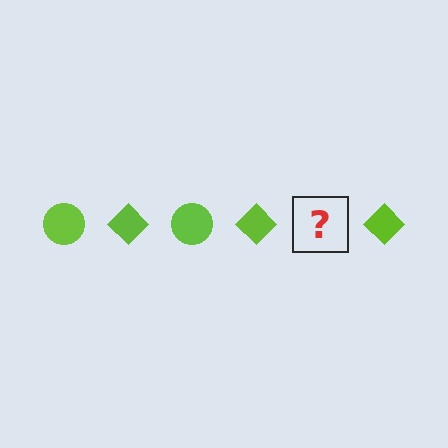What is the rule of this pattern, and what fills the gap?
The rule is that the pattern cycles through circle, diamond shapes in lime. The gap should be filled with a lime circle.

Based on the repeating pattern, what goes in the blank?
The blank should be a lime circle.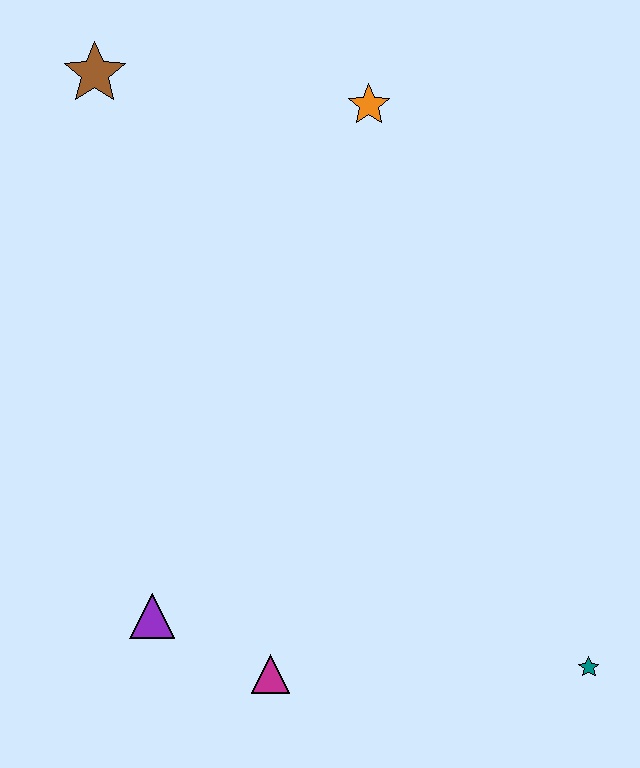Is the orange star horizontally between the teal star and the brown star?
Yes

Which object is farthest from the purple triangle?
The orange star is farthest from the purple triangle.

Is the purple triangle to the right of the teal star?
No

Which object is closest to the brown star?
The orange star is closest to the brown star.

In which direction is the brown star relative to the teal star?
The brown star is above the teal star.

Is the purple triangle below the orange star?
Yes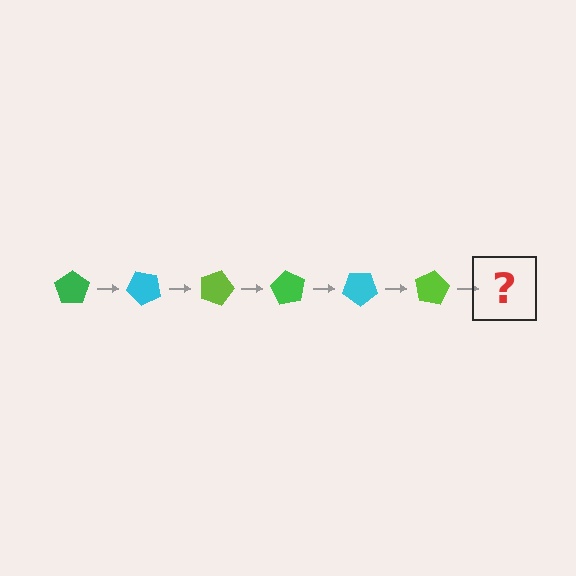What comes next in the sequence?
The next element should be a green pentagon, rotated 270 degrees from the start.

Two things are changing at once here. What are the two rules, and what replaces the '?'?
The two rules are that it rotates 45 degrees each step and the color cycles through green, cyan, and lime. The '?' should be a green pentagon, rotated 270 degrees from the start.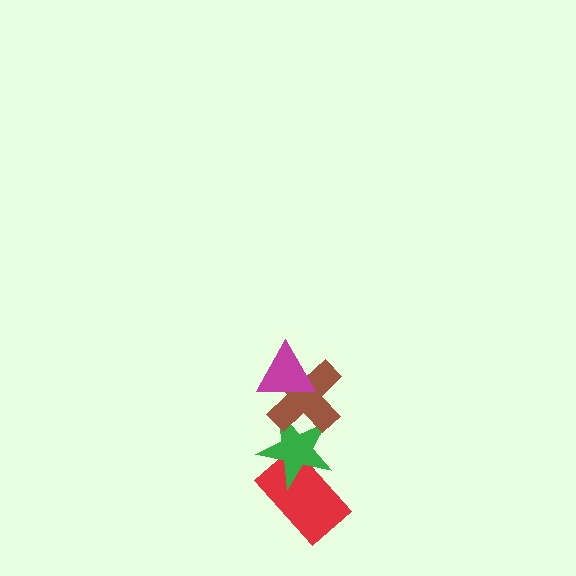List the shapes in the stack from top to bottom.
From top to bottom: the magenta triangle, the brown cross, the green star, the red rectangle.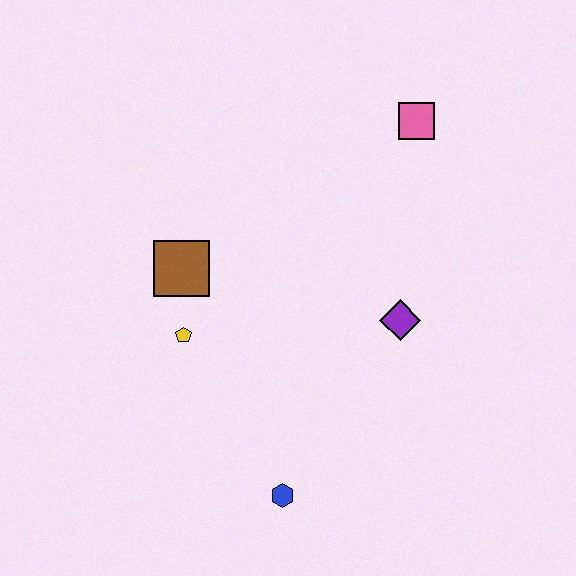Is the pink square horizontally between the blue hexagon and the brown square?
No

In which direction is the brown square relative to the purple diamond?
The brown square is to the left of the purple diamond.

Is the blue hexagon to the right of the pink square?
No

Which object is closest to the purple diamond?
The pink square is closest to the purple diamond.